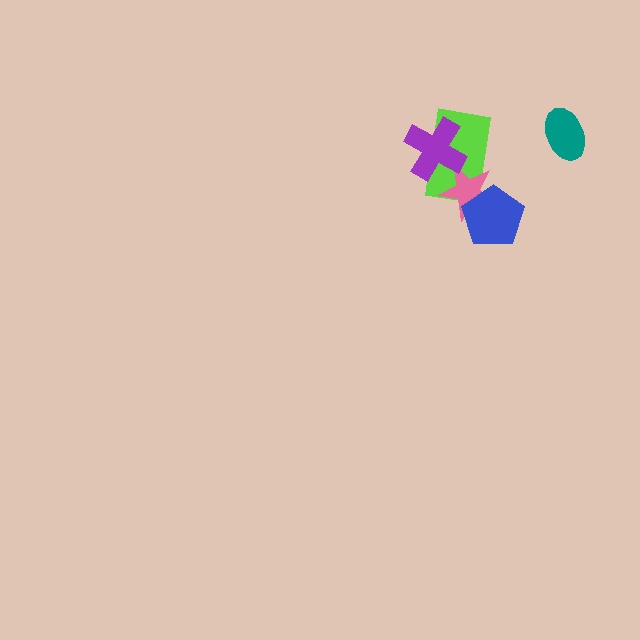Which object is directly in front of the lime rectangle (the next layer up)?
The pink star is directly in front of the lime rectangle.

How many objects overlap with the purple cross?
2 objects overlap with the purple cross.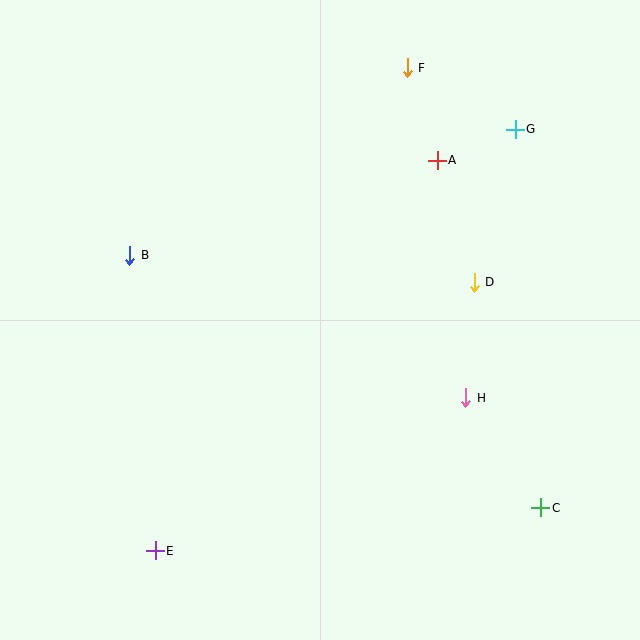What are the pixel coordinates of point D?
Point D is at (474, 282).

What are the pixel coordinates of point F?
Point F is at (407, 68).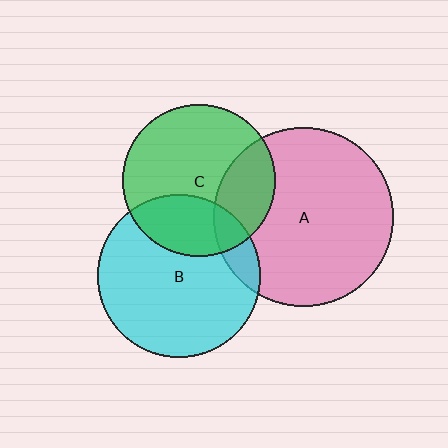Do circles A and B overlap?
Yes.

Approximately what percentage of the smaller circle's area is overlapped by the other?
Approximately 10%.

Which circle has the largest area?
Circle A (pink).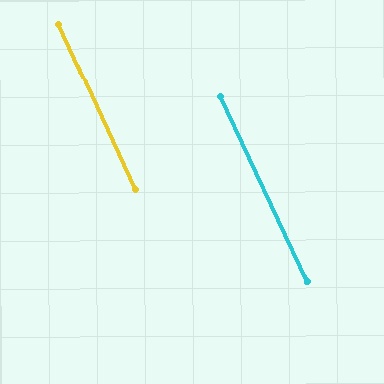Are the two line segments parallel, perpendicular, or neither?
Parallel — their directions differ by only 0.5°.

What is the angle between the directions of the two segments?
Approximately 1 degree.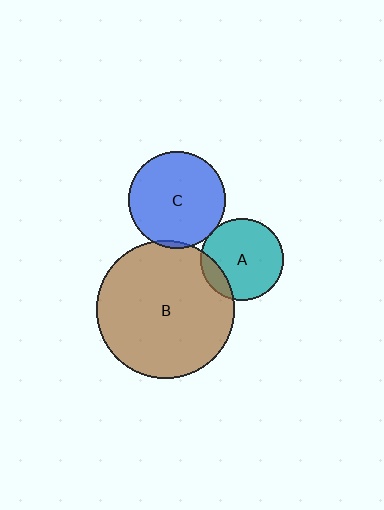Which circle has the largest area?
Circle B (brown).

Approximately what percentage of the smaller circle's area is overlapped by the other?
Approximately 5%.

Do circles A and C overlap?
Yes.